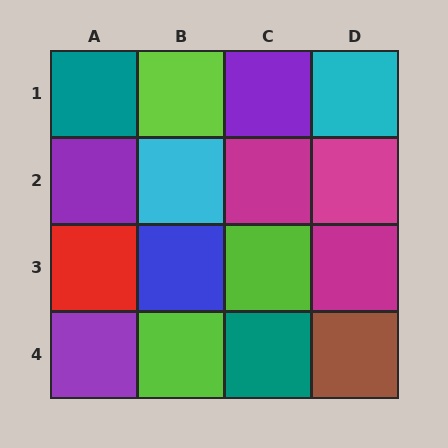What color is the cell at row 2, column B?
Cyan.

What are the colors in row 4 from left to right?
Purple, lime, teal, brown.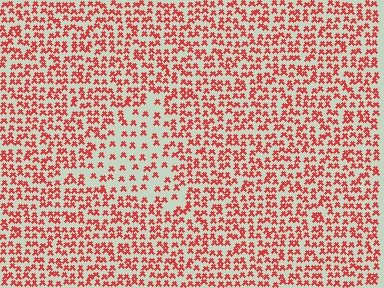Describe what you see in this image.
The image contains small red elements arranged at two different densities. A triangle-shaped region is visible where the elements are less densely packed than the surrounding area.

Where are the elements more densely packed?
The elements are more densely packed outside the triangle boundary.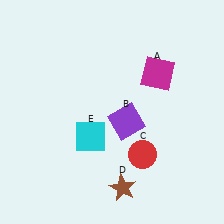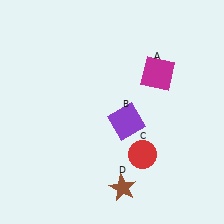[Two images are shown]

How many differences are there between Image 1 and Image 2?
There is 1 difference between the two images.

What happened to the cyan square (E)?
The cyan square (E) was removed in Image 2. It was in the bottom-left area of Image 1.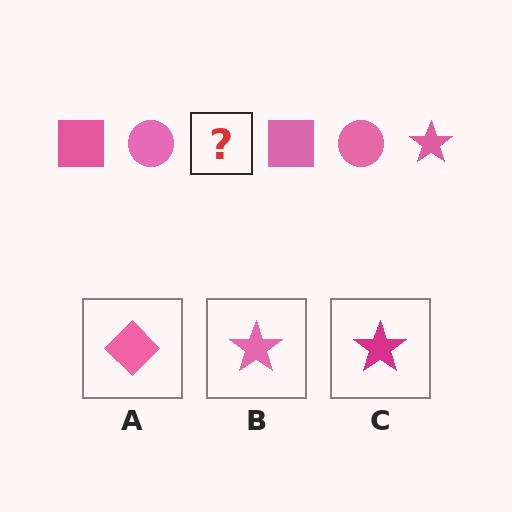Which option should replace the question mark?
Option B.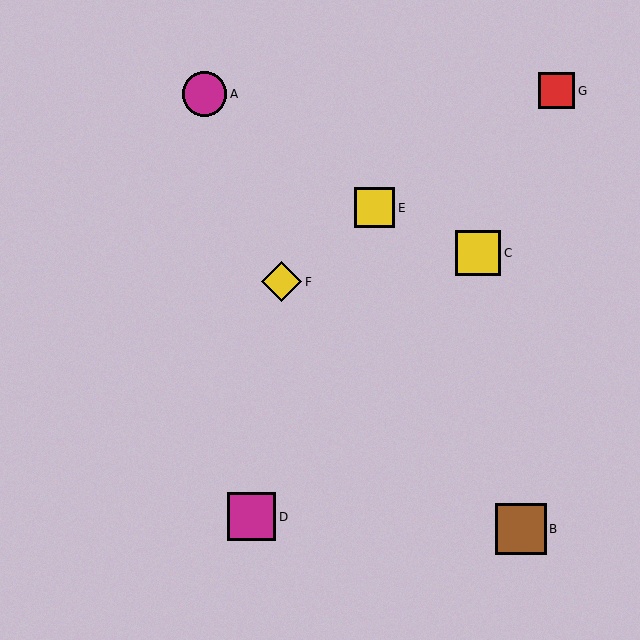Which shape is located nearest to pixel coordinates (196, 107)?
The magenta circle (labeled A) at (205, 94) is nearest to that location.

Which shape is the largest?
The brown square (labeled B) is the largest.